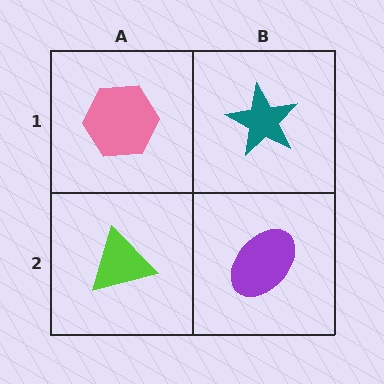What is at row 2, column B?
A purple ellipse.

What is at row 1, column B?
A teal star.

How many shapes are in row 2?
2 shapes.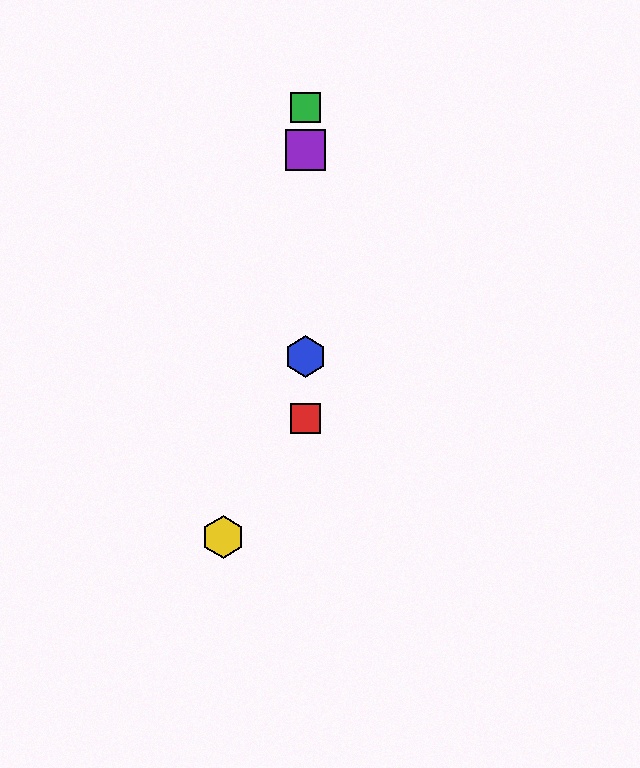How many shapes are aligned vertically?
4 shapes (the red square, the blue hexagon, the green square, the purple square) are aligned vertically.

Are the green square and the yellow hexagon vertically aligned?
No, the green square is at x≈306 and the yellow hexagon is at x≈223.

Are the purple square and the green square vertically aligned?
Yes, both are at x≈306.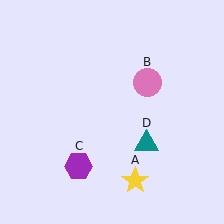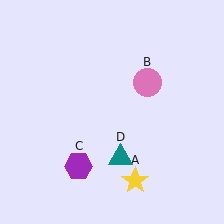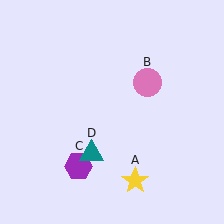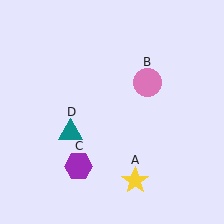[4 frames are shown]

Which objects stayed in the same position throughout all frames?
Yellow star (object A) and pink circle (object B) and purple hexagon (object C) remained stationary.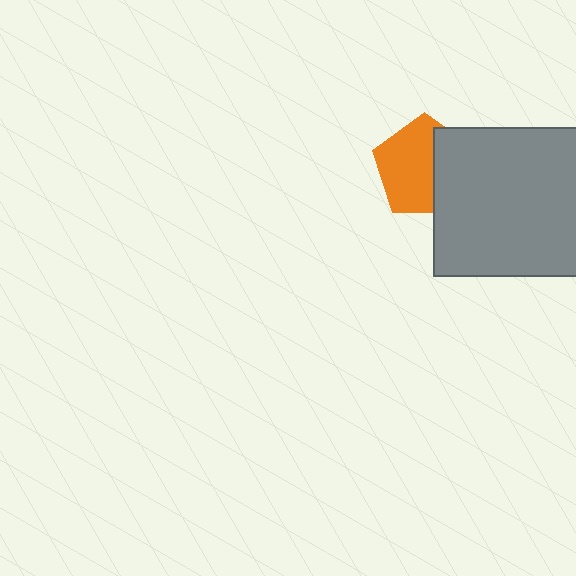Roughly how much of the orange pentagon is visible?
About half of it is visible (roughly 62%).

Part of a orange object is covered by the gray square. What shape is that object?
It is a pentagon.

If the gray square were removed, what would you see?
You would see the complete orange pentagon.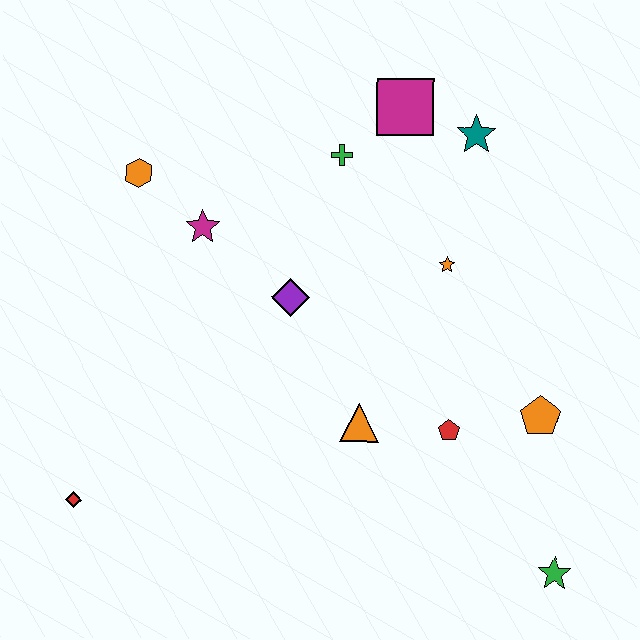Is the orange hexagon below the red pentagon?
No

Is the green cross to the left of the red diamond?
No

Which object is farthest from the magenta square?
The red diamond is farthest from the magenta square.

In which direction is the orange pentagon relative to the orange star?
The orange pentagon is below the orange star.